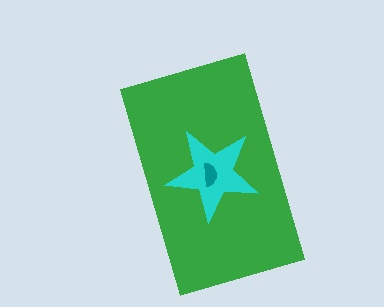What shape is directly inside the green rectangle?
The cyan star.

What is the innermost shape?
The teal semicircle.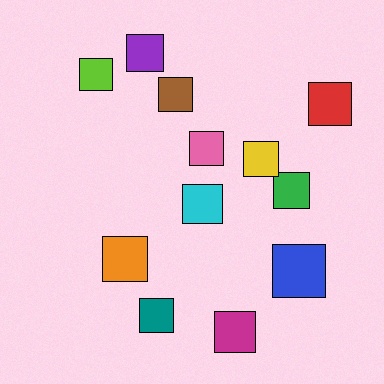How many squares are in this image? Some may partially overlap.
There are 12 squares.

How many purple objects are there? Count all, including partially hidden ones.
There is 1 purple object.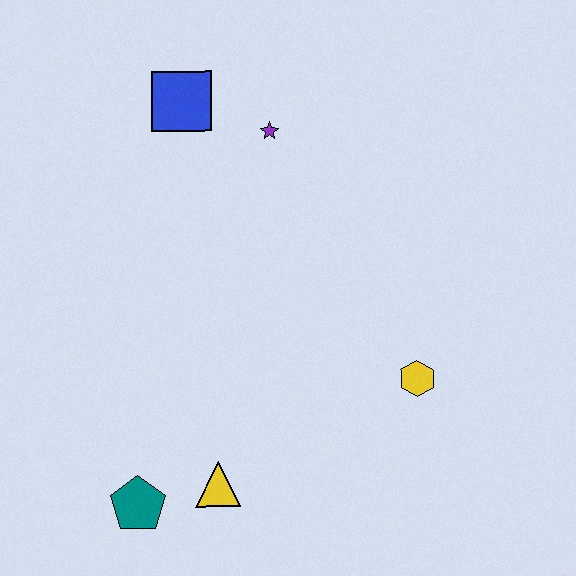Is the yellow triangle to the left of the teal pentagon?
No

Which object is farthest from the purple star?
The teal pentagon is farthest from the purple star.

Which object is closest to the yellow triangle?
The teal pentagon is closest to the yellow triangle.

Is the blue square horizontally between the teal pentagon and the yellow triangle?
Yes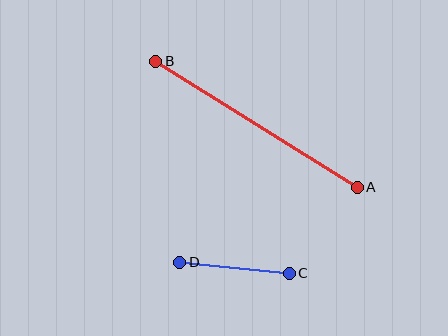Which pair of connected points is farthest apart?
Points A and B are farthest apart.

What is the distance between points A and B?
The distance is approximately 237 pixels.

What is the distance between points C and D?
The distance is approximately 110 pixels.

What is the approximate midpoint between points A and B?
The midpoint is at approximately (256, 124) pixels.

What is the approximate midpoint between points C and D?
The midpoint is at approximately (235, 268) pixels.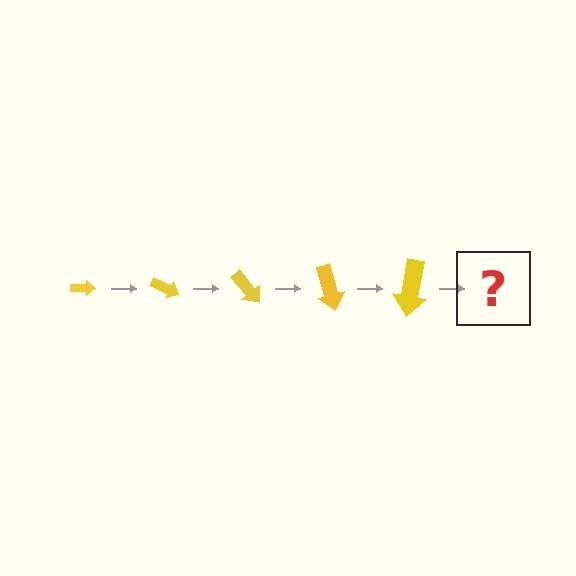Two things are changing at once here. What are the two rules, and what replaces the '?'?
The two rules are that the arrow grows larger each step and it rotates 25 degrees each step. The '?' should be an arrow, larger than the previous one and rotated 125 degrees from the start.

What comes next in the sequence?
The next element should be an arrow, larger than the previous one and rotated 125 degrees from the start.